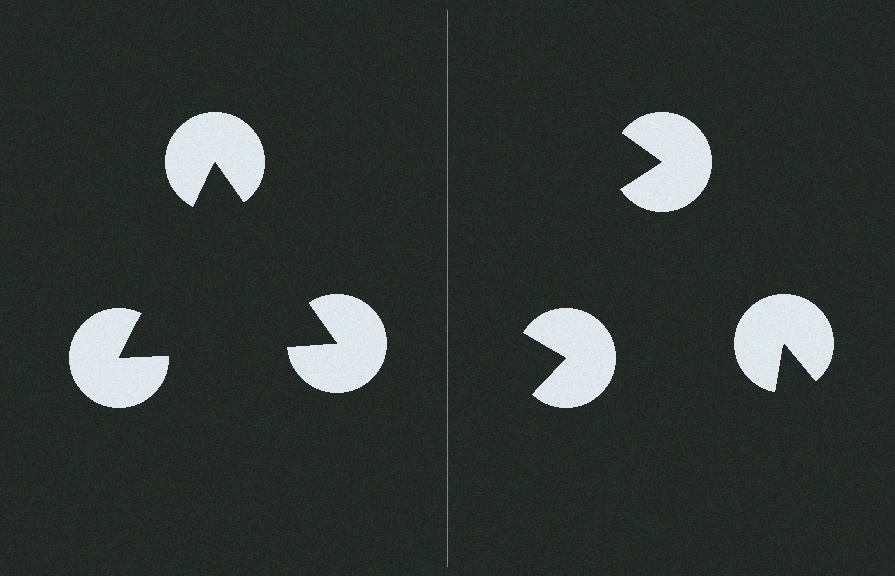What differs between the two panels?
The pac-man discs are positioned identically on both sides; only the wedge orientations differ. On the left they align to a triangle; on the right they are misaligned.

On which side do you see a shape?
An illusory triangle appears on the left side. On the right side the wedge cuts are rotated, so no coherent shape forms.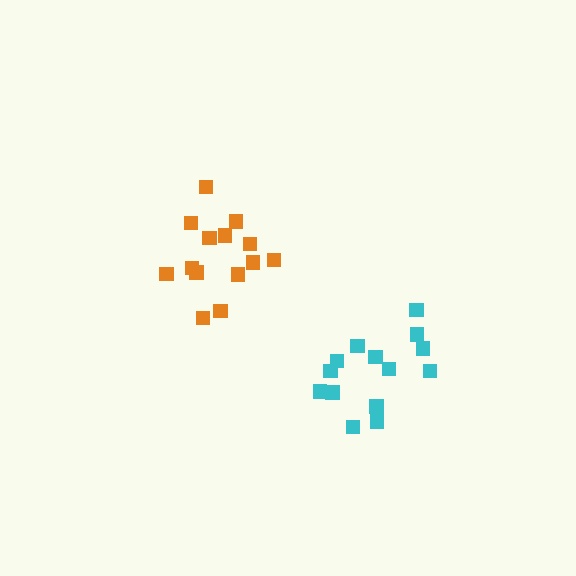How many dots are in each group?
Group 1: 14 dots, Group 2: 14 dots (28 total).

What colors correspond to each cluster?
The clusters are colored: orange, cyan.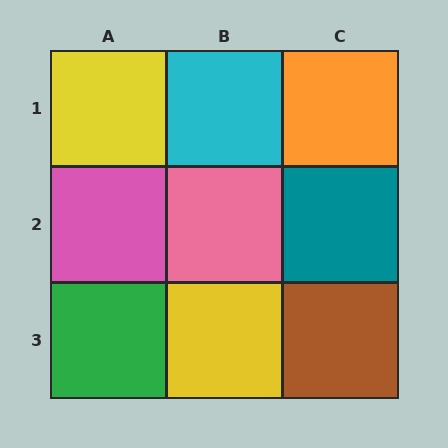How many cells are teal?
1 cell is teal.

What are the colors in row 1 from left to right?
Yellow, cyan, orange.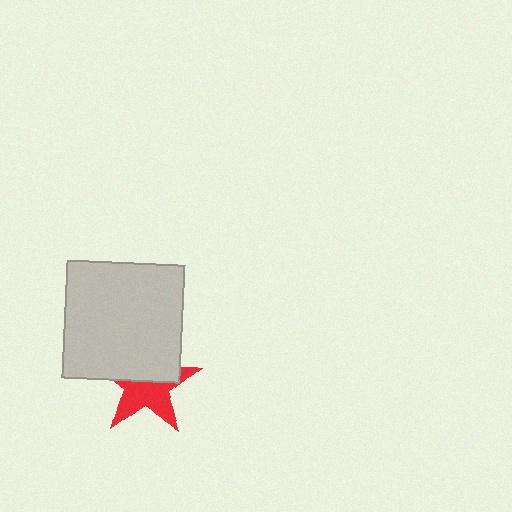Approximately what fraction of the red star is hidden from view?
Roughly 48% of the red star is hidden behind the light gray square.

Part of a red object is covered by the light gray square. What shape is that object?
It is a star.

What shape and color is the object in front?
The object in front is a light gray square.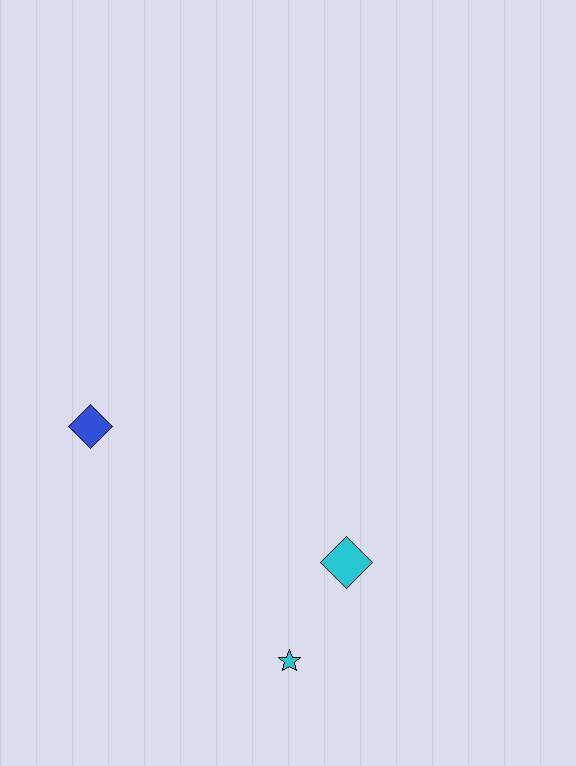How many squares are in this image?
There are no squares.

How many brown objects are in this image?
There are no brown objects.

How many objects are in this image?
There are 3 objects.